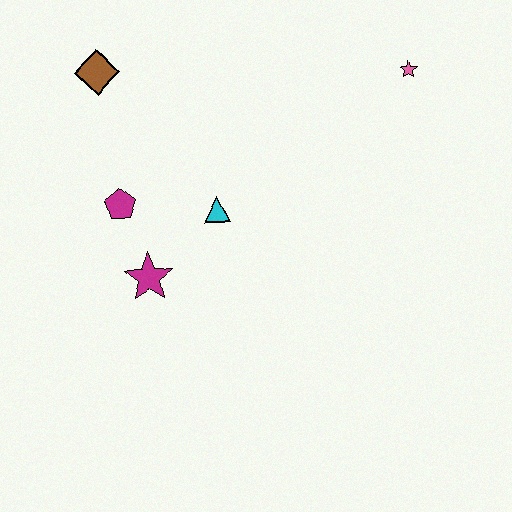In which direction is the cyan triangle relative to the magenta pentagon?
The cyan triangle is to the right of the magenta pentagon.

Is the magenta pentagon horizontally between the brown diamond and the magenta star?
Yes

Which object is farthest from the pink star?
The magenta star is farthest from the pink star.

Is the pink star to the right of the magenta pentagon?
Yes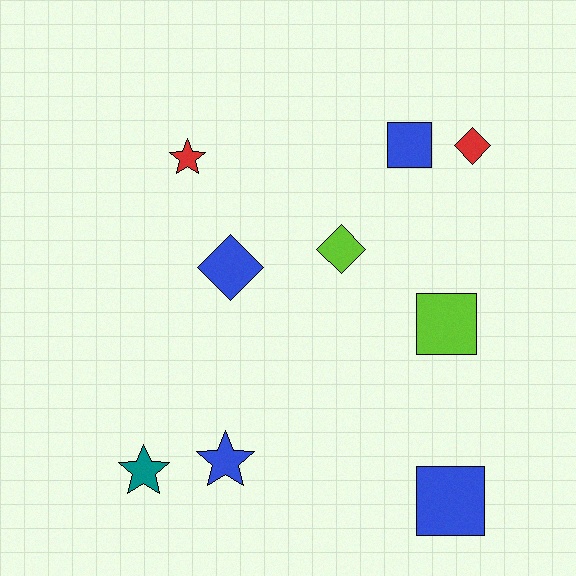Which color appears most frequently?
Blue, with 4 objects.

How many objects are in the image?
There are 9 objects.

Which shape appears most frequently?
Square, with 3 objects.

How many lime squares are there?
There is 1 lime square.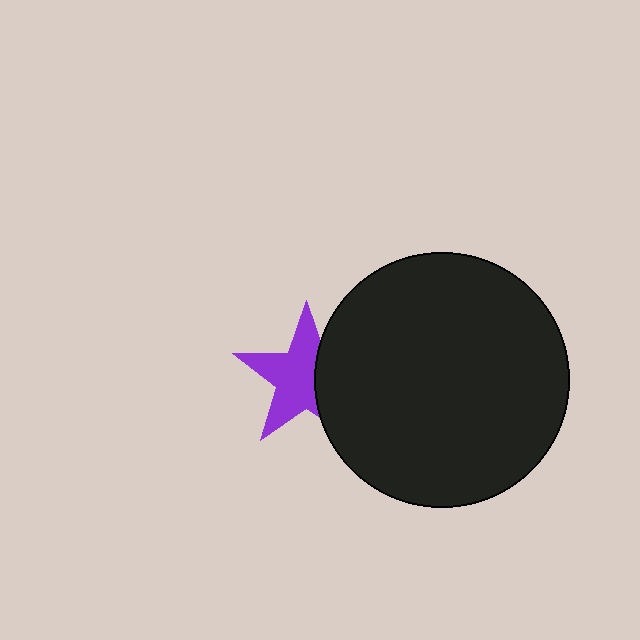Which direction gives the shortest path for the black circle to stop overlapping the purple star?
Moving right gives the shortest separation.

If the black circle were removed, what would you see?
You would see the complete purple star.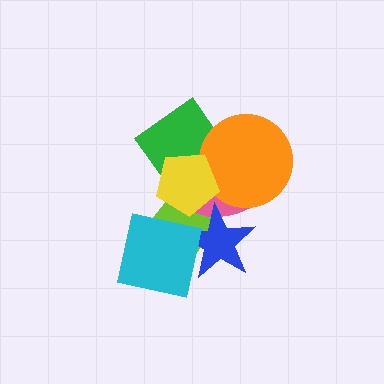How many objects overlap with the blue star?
3 objects overlap with the blue star.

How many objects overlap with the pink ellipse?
5 objects overlap with the pink ellipse.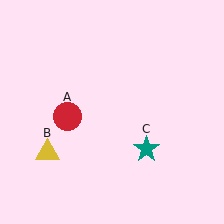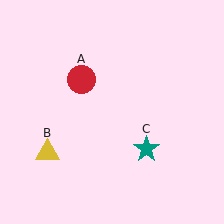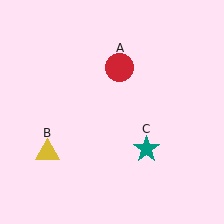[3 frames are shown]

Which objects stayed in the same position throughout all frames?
Yellow triangle (object B) and teal star (object C) remained stationary.